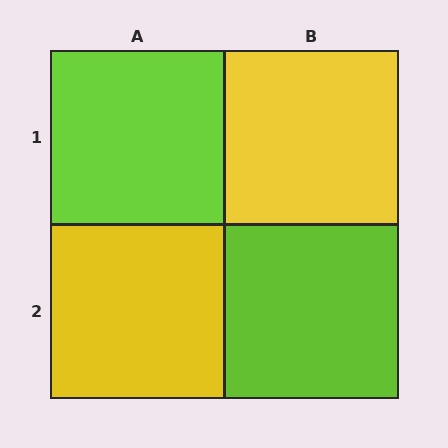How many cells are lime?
2 cells are lime.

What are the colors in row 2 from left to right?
Yellow, lime.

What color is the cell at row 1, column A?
Lime.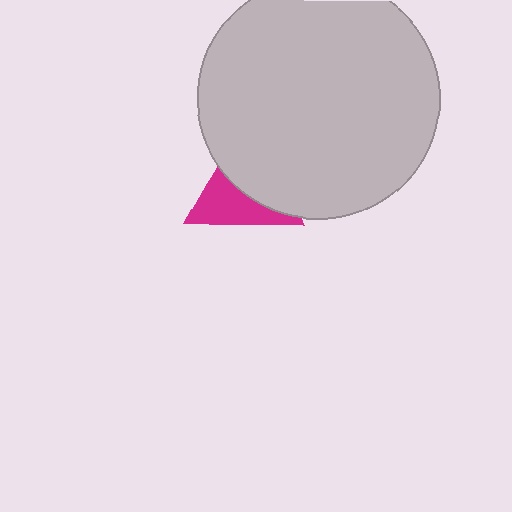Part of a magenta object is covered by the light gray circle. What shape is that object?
It is a triangle.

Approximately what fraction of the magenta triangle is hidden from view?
Roughly 53% of the magenta triangle is hidden behind the light gray circle.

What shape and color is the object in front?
The object in front is a light gray circle.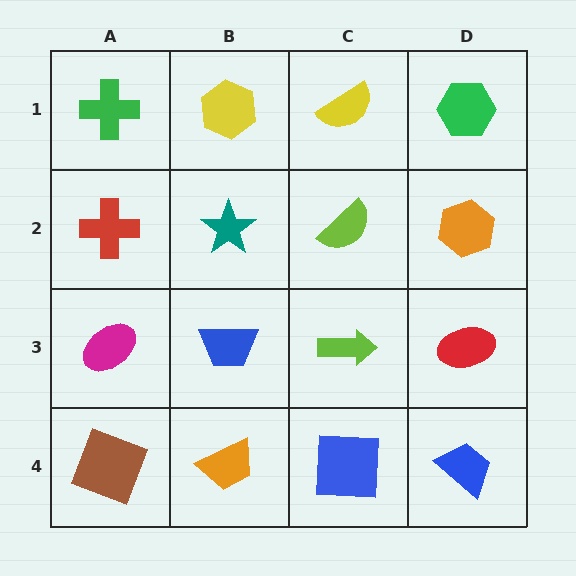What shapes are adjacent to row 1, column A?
A red cross (row 2, column A), a yellow hexagon (row 1, column B).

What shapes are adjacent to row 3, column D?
An orange hexagon (row 2, column D), a blue trapezoid (row 4, column D), a lime arrow (row 3, column C).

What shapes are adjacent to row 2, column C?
A yellow semicircle (row 1, column C), a lime arrow (row 3, column C), a teal star (row 2, column B), an orange hexagon (row 2, column D).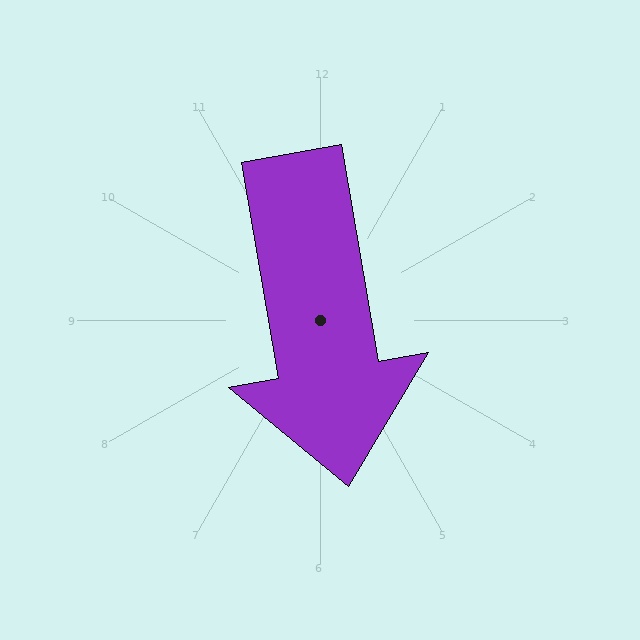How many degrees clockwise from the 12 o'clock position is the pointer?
Approximately 170 degrees.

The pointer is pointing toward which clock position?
Roughly 6 o'clock.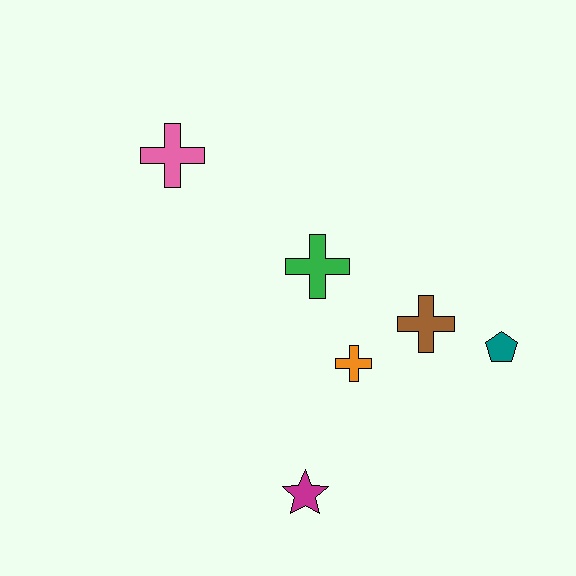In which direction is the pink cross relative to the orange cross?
The pink cross is above the orange cross.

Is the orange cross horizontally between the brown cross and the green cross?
Yes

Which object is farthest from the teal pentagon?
The pink cross is farthest from the teal pentagon.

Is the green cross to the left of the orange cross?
Yes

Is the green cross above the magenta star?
Yes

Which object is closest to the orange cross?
The brown cross is closest to the orange cross.